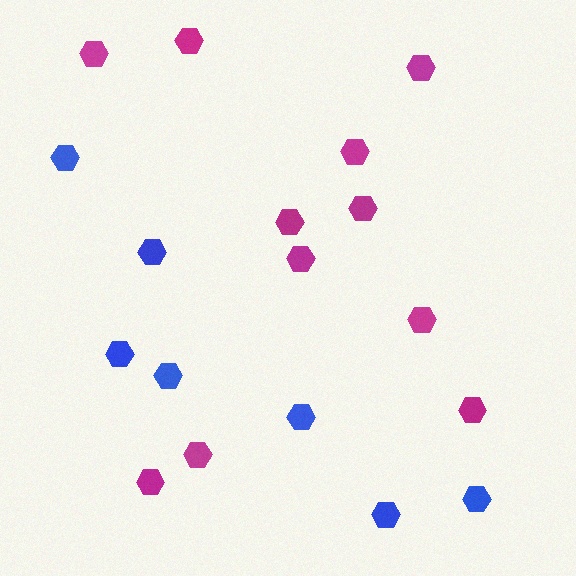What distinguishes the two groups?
There are 2 groups: one group of magenta hexagons (11) and one group of blue hexagons (7).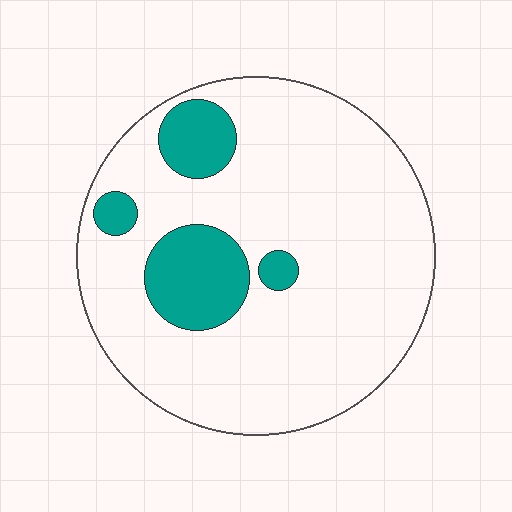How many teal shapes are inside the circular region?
4.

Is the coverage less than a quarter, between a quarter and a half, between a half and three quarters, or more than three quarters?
Less than a quarter.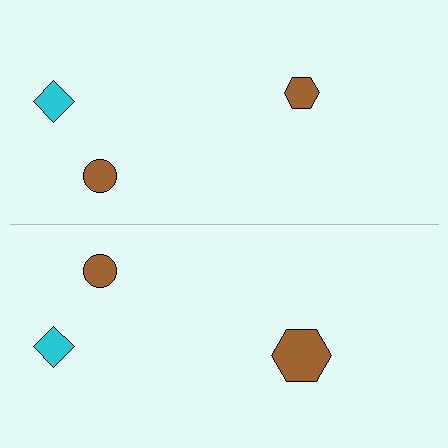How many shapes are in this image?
There are 6 shapes in this image.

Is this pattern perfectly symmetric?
No, the pattern is not perfectly symmetric. The brown hexagon on the bottom side has a different size than its mirror counterpart.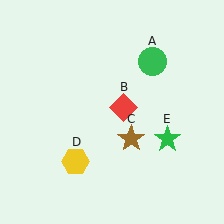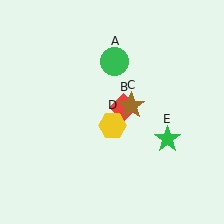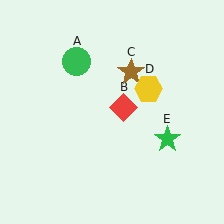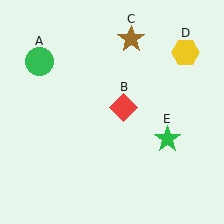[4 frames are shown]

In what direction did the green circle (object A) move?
The green circle (object A) moved left.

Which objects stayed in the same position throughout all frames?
Red diamond (object B) and green star (object E) remained stationary.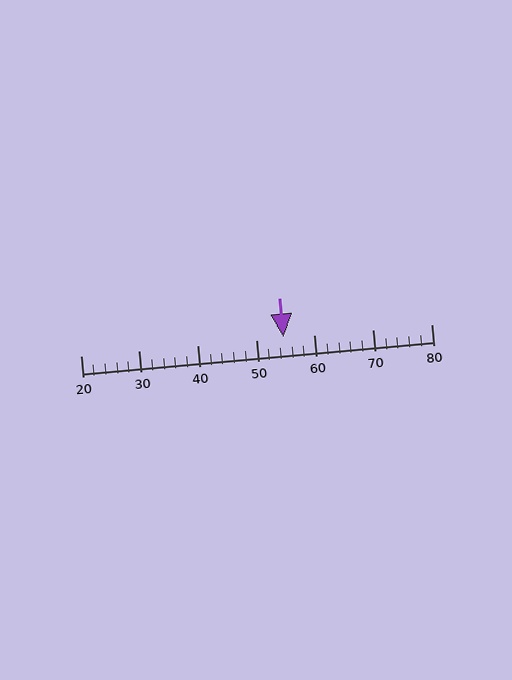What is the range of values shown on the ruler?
The ruler shows values from 20 to 80.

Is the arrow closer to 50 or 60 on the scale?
The arrow is closer to 50.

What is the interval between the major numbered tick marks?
The major tick marks are spaced 10 units apart.